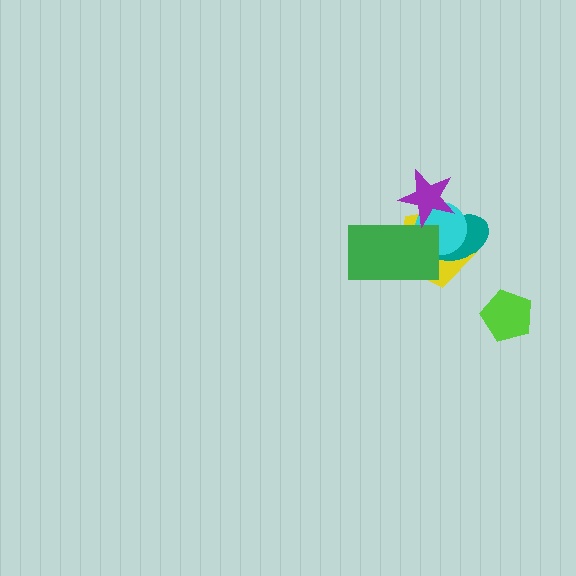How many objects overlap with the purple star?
4 objects overlap with the purple star.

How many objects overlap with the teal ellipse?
4 objects overlap with the teal ellipse.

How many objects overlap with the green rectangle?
4 objects overlap with the green rectangle.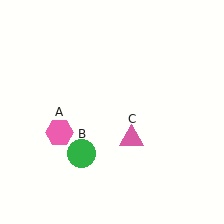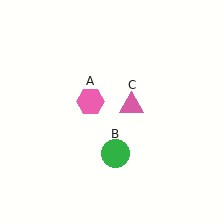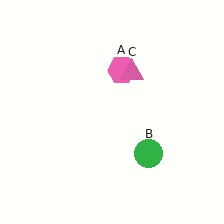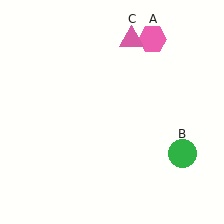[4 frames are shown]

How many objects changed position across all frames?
3 objects changed position: pink hexagon (object A), green circle (object B), pink triangle (object C).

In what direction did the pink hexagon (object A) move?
The pink hexagon (object A) moved up and to the right.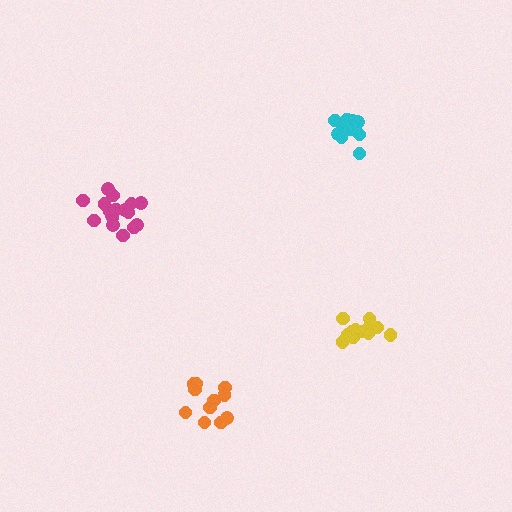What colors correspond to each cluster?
The clusters are colored: yellow, orange, cyan, magenta.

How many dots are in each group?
Group 1: 13 dots, Group 2: 11 dots, Group 3: 11 dots, Group 4: 17 dots (52 total).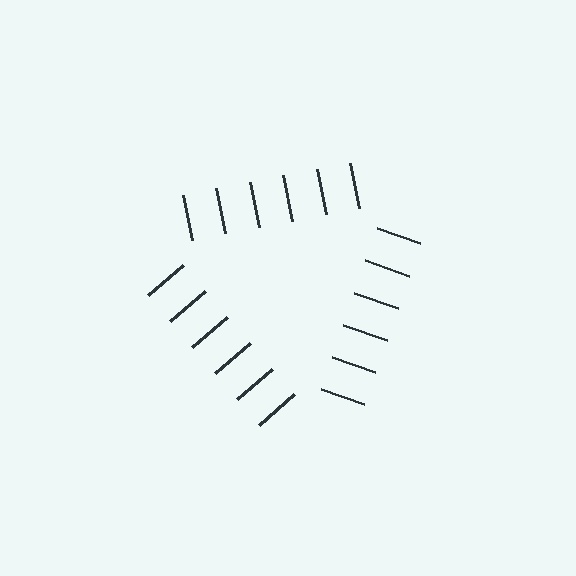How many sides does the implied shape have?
3 sides — the line-ends trace a triangle.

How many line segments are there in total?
18 — 6 along each of the 3 edges.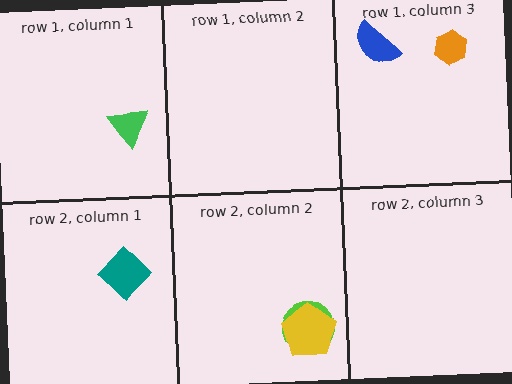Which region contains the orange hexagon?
The row 1, column 3 region.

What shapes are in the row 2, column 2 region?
The lime circle, the yellow pentagon.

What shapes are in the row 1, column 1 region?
The green triangle.